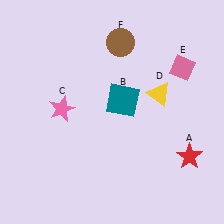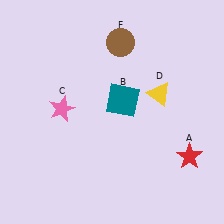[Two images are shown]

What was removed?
The pink diamond (E) was removed in Image 2.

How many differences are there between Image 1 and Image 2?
There is 1 difference between the two images.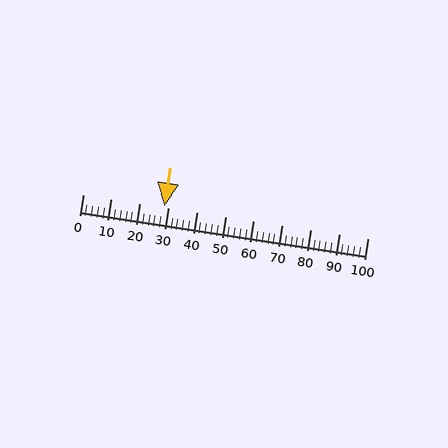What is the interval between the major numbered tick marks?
The major tick marks are spaced 10 units apart.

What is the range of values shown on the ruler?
The ruler shows values from 0 to 100.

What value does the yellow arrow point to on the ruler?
The yellow arrow points to approximately 29.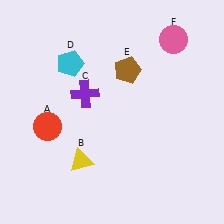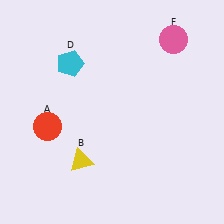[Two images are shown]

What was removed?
The brown pentagon (E), the purple cross (C) were removed in Image 2.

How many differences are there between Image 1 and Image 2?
There are 2 differences between the two images.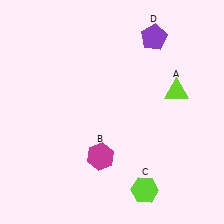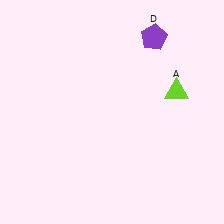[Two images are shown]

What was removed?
The lime hexagon (C), the magenta hexagon (B) were removed in Image 2.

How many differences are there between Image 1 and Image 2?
There are 2 differences between the two images.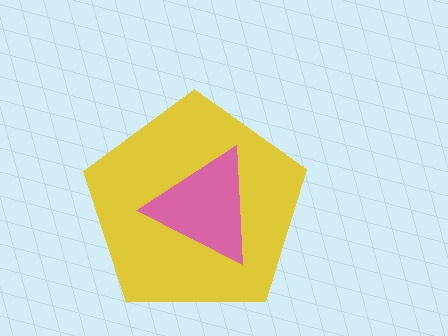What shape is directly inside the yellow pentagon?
The pink triangle.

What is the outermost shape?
The yellow pentagon.